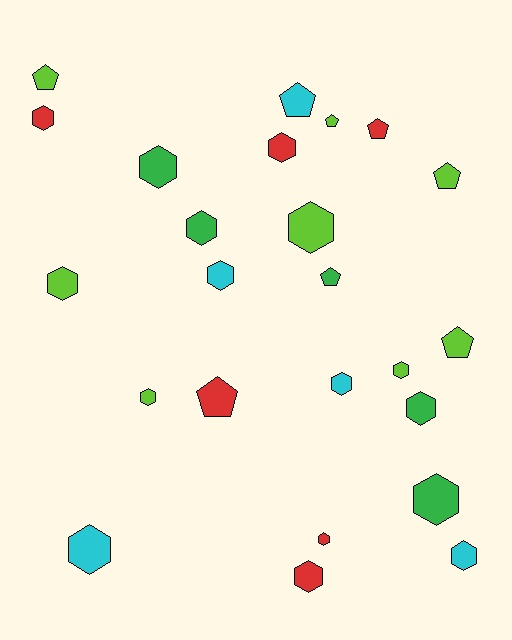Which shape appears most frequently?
Hexagon, with 16 objects.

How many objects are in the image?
There are 24 objects.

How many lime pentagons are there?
There are 4 lime pentagons.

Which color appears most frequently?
Lime, with 8 objects.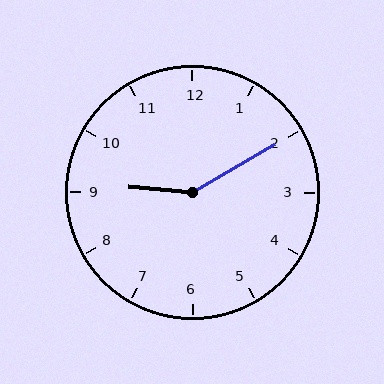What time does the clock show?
9:10.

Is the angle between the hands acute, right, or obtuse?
It is obtuse.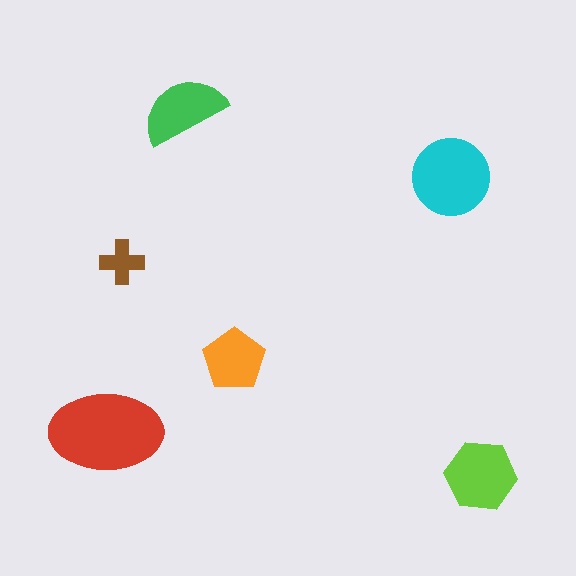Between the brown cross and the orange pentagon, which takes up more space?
The orange pentagon.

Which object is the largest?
The red ellipse.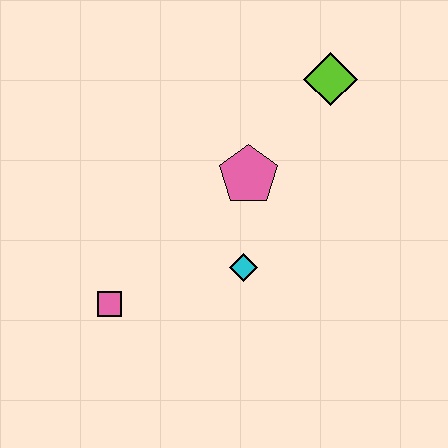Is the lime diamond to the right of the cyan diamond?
Yes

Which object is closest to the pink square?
The cyan diamond is closest to the pink square.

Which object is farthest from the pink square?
The lime diamond is farthest from the pink square.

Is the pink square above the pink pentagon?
No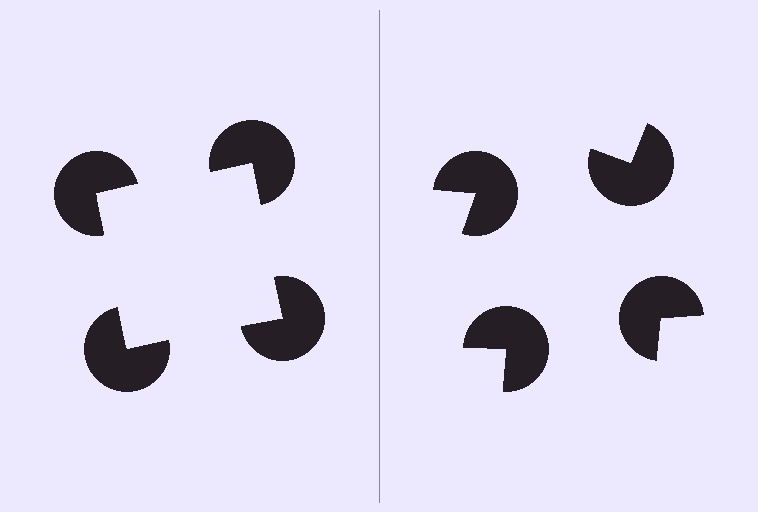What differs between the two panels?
The pac-man discs are positioned identically on both sides; only the wedge orientations differ. On the left they align to a square; on the right they are misaligned.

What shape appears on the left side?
An illusory square.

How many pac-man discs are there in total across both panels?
8 — 4 on each side.